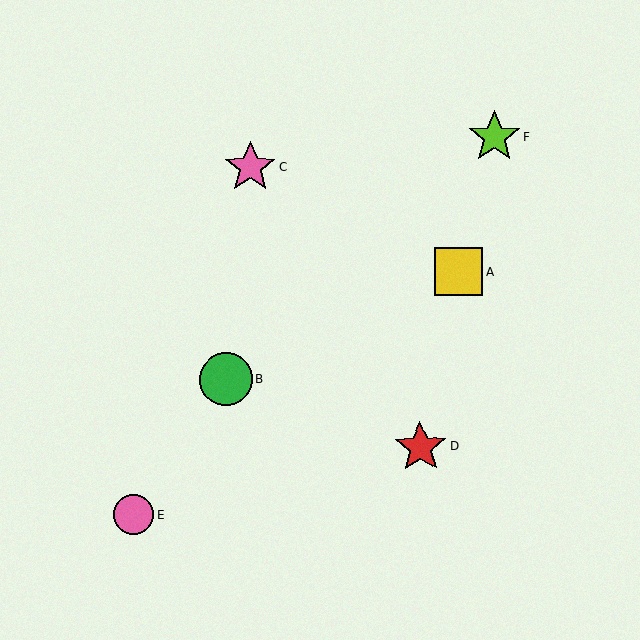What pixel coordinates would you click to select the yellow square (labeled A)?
Click at (459, 272) to select the yellow square A.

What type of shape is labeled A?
Shape A is a yellow square.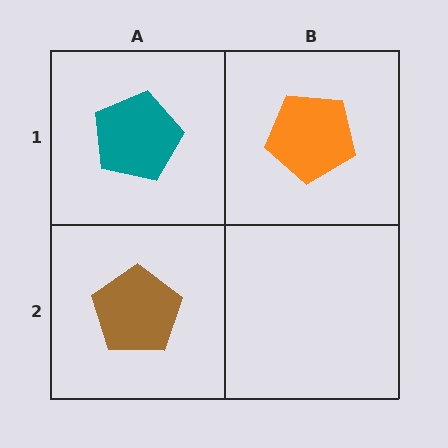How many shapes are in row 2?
1 shape.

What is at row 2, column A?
A brown pentagon.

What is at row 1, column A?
A teal pentagon.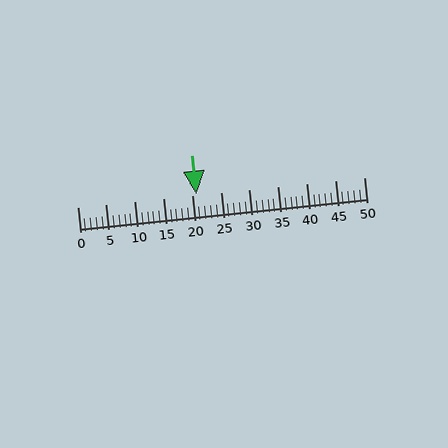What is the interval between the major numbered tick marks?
The major tick marks are spaced 5 units apart.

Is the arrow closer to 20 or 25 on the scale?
The arrow is closer to 20.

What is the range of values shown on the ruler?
The ruler shows values from 0 to 50.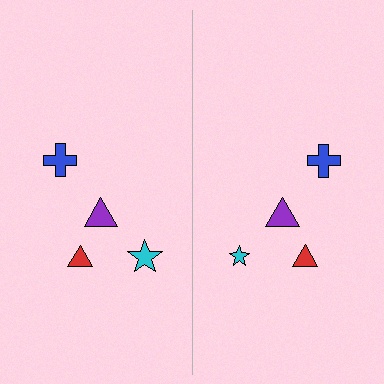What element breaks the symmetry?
The cyan star on the right side has a different size than its mirror counterpart.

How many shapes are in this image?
There are 8 shapes in this image.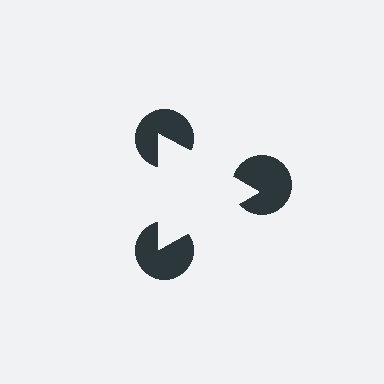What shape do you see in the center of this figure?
An illusory triangle — its edges are inferred from the aligned wedge cuts in the pac-man discs, not physically drawn.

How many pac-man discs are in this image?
There are 3 — one at each vertex of the illusory triangle.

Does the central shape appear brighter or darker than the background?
It typically appears slightly brighter than the background, even though no actual brightness change is drawn.